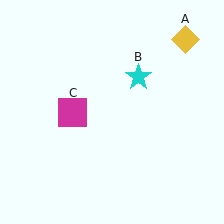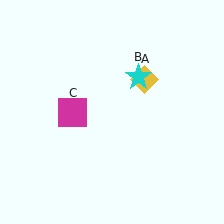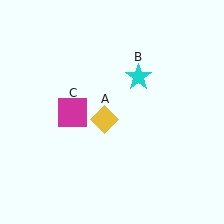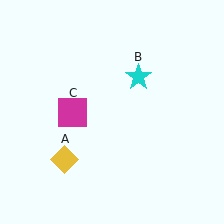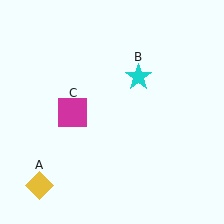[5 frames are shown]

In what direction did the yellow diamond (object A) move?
The yellow diamond (object A) moved down and to the left.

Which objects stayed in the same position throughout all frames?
Cyan star (object B) and magenta square (object C) remained stationary.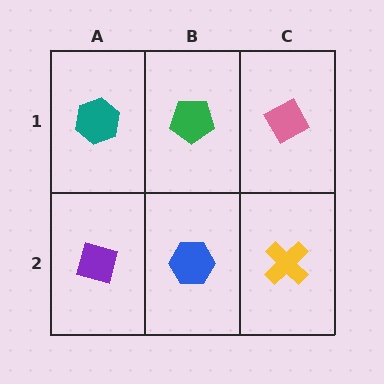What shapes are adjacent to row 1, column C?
A yellow cross (row 2, column C), a green pentagon (row 1, column B).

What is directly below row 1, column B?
A blue hexagon.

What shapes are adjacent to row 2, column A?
A teal hexagon (row 1, column A), a blue hexagon (row 2, column B).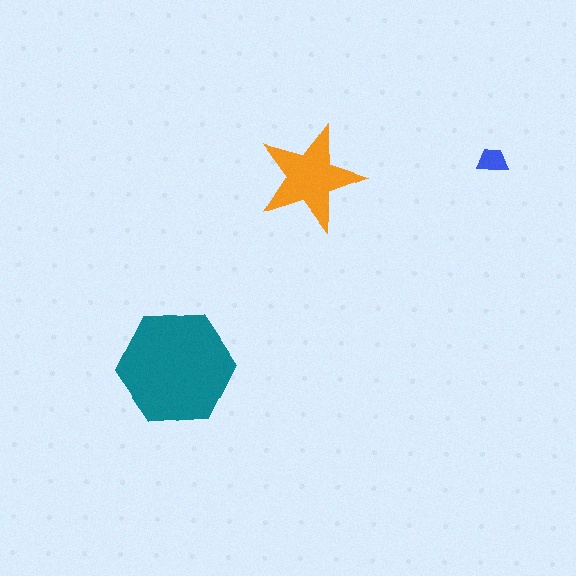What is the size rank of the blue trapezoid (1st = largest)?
3rd.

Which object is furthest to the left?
The teal hexagon is leftmost.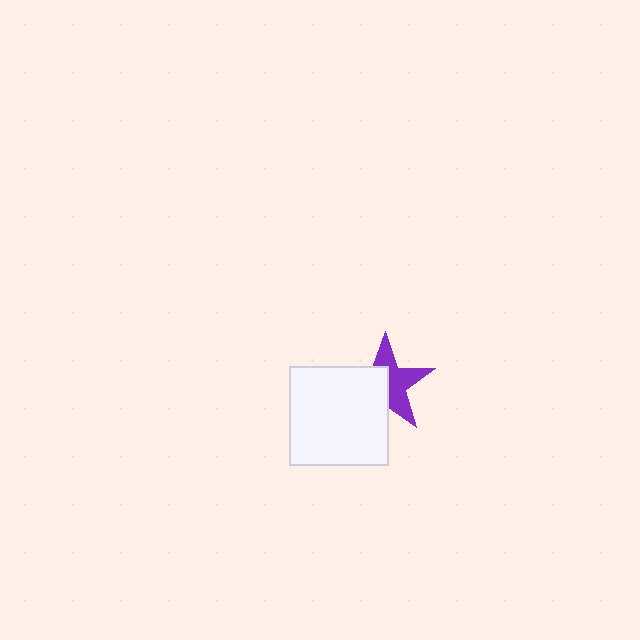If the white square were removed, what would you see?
You would see the complete purple star.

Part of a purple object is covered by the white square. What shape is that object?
It is a star.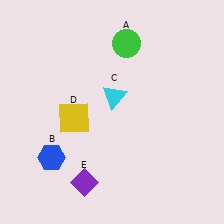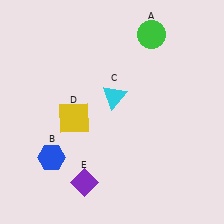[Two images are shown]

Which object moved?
The green circle (A) moved right.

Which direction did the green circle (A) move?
The green circle (A) moved right.